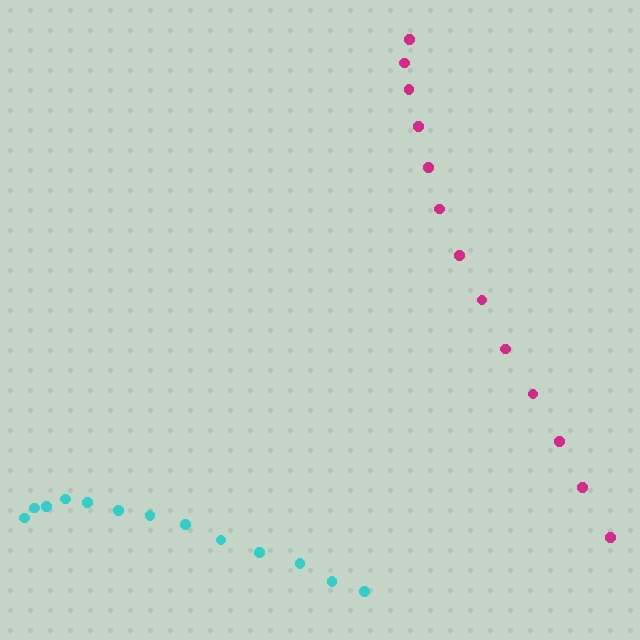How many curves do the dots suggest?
There are 2 distinct paths.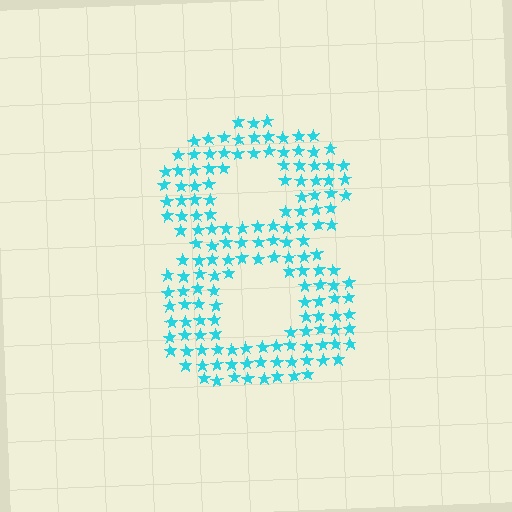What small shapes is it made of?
It is made of small stars.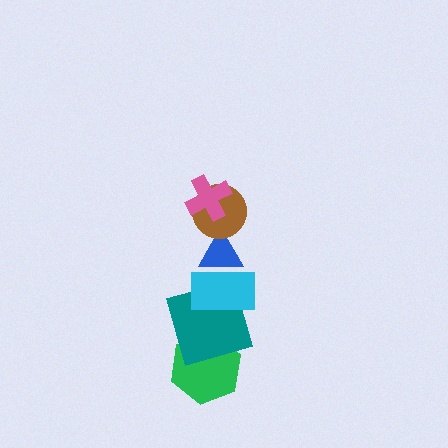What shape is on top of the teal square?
The cyan rectangle is on top of the teal square.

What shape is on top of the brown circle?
The pink cross is on top of the brown circle.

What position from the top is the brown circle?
The brown circle is 2nd from the top.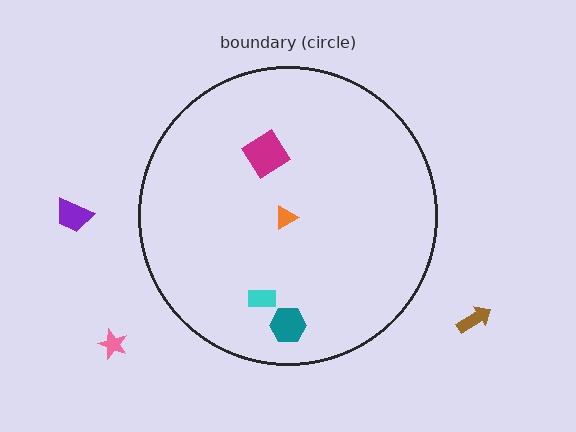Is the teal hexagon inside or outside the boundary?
Inside.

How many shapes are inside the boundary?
4 inside, 3 outside.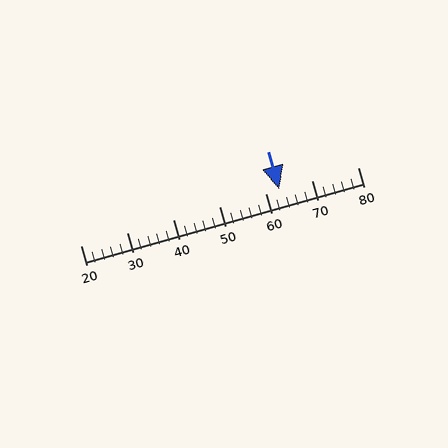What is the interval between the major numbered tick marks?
The major tick marks are spaced 10 units apart.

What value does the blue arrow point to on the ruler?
The blue arrow points to approximately 63.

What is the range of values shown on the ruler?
The ruler shows values from 20 to 80.